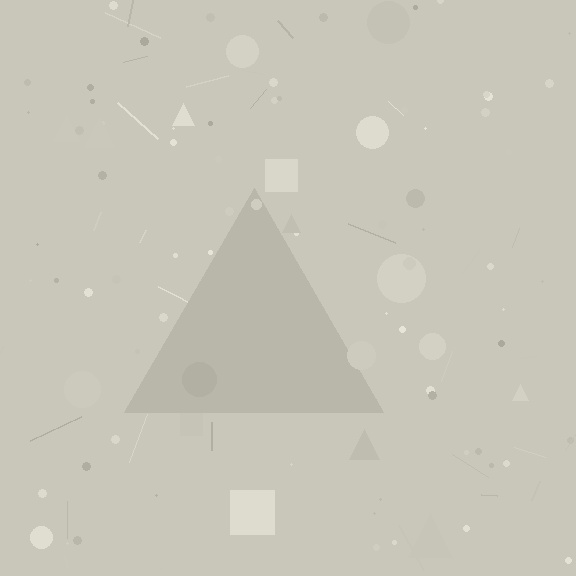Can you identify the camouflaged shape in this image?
The camouflaged shape is a triangle.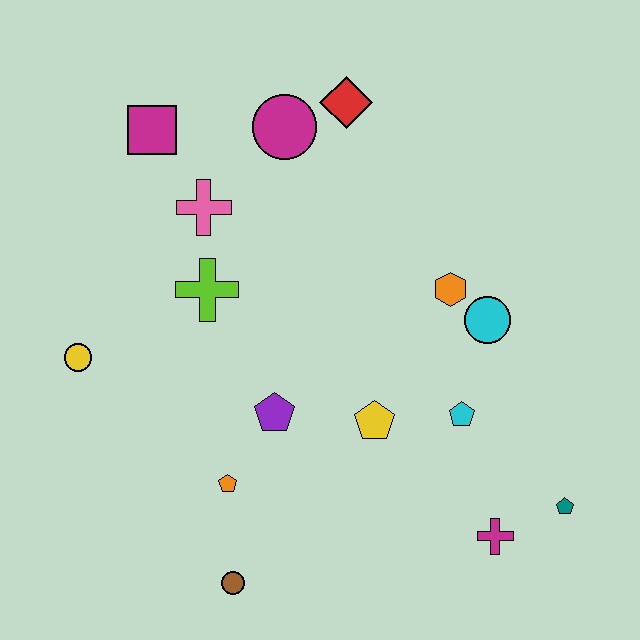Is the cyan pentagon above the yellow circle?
No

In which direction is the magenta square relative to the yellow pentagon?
The magenta square is above the yellow pentagon.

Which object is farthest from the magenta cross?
The magenta square is farthest from the magenta cross.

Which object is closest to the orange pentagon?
The purple pentagon is closest to the orange pentagon.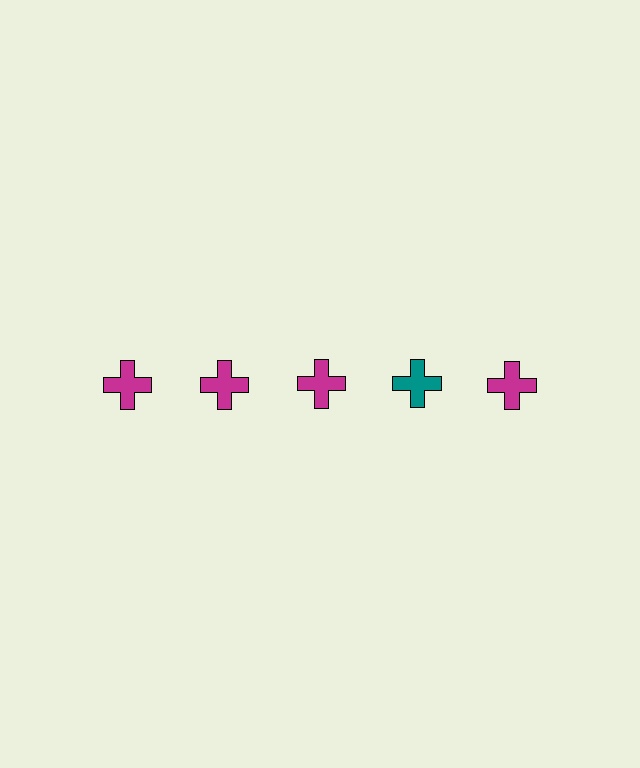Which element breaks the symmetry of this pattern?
The teal cross in the top row, second from right column breaks the symmetry. All other shapes are magenta crosses.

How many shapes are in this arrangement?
There are 5 shapes arranged in a grid pattern.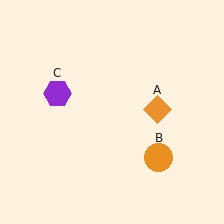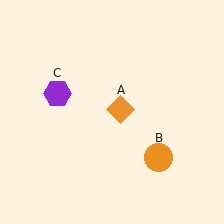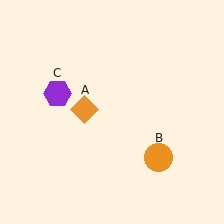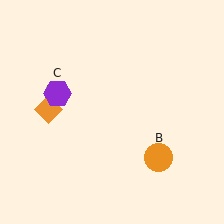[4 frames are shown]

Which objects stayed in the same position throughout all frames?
Orange circle (object B) and purple hexagon (object C) remained stationary.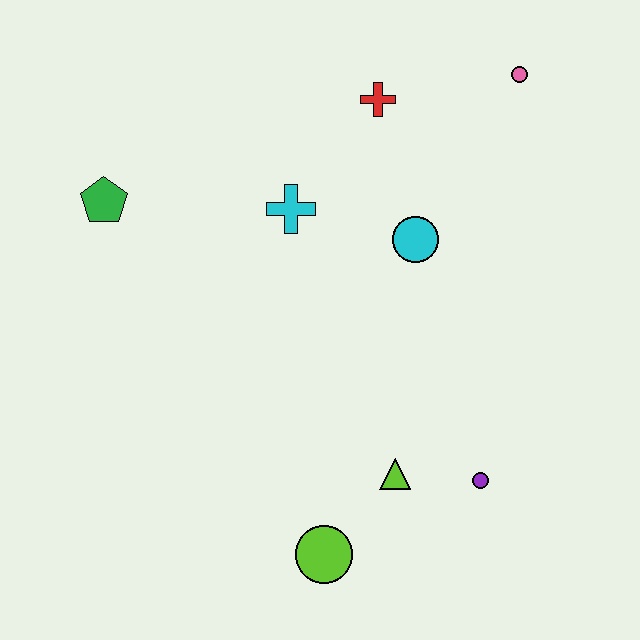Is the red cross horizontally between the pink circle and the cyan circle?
No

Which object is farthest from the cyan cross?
The lime circle is farthest from the cyan cross.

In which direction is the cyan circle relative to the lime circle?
The cyan circle is above the lime circle.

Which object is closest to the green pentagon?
The cyan cross is closest to the green pentagon.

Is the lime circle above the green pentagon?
No